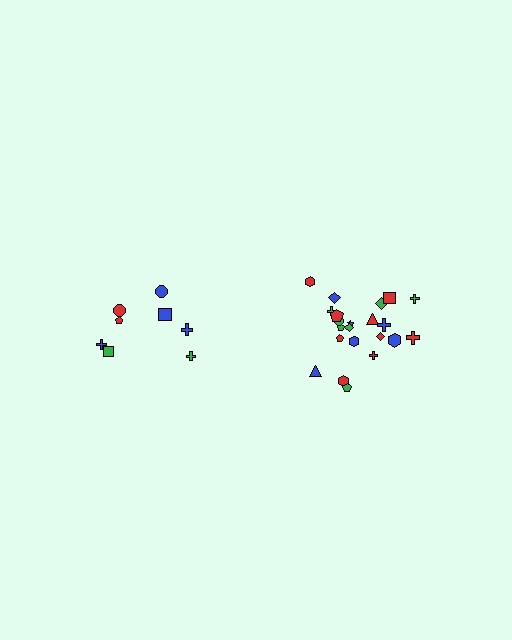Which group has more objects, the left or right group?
The right group.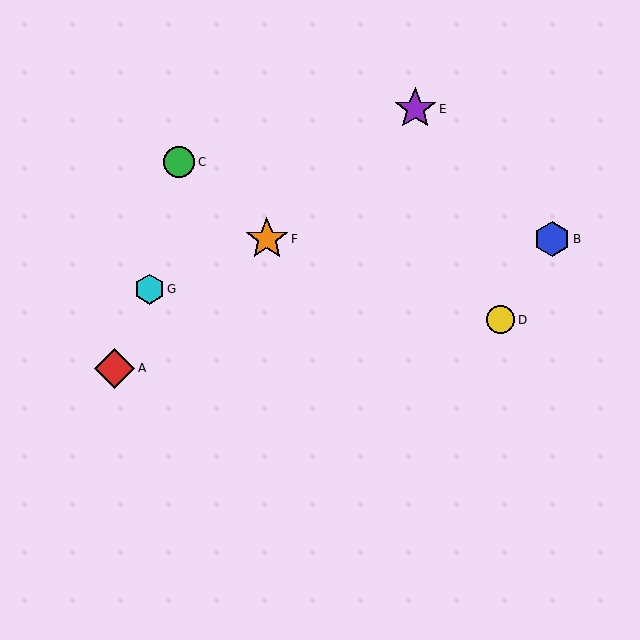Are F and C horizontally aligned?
No, F is at y≈239 and C is at y≈162.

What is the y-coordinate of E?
Object E is at y≈109.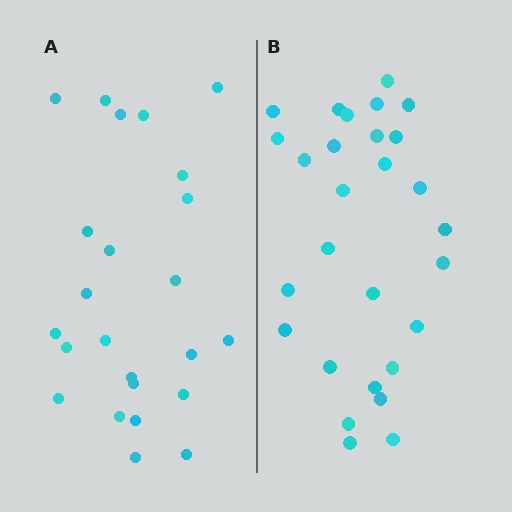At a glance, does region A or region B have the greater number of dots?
Region B (the right region) has more dots.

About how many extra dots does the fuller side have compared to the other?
Region B has about 4 more dots than region A.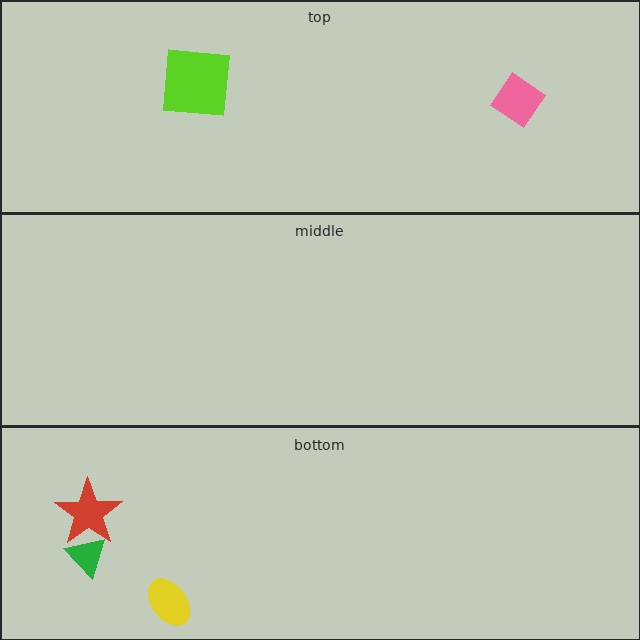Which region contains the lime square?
The top region.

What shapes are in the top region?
The pink diamond, the lime square.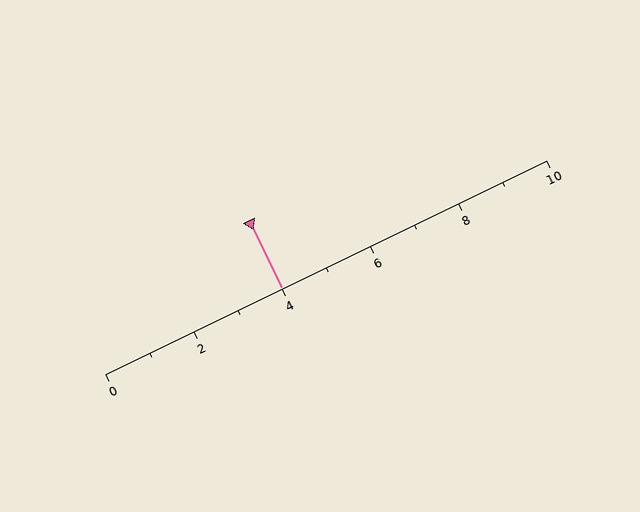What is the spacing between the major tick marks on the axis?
The major ticks are spaced 2 apart.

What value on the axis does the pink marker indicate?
The marker indicates approximately 4.